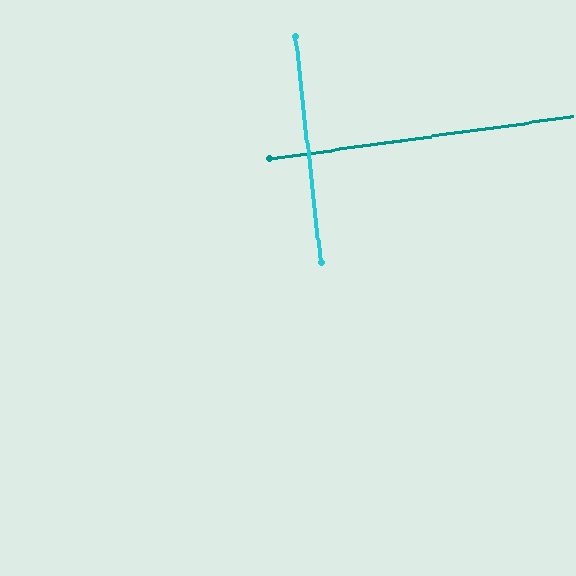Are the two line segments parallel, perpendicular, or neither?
Perpendicular — they meet at approximately 88°.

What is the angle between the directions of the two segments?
Approximately 88 degrees.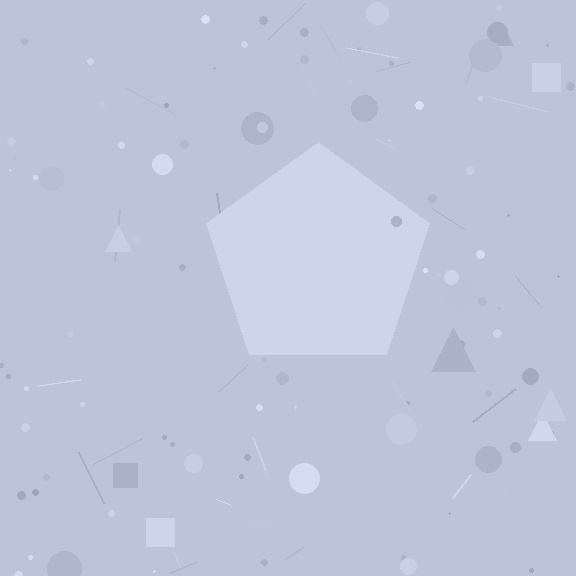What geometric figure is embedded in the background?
A pentagon is embedded in the background.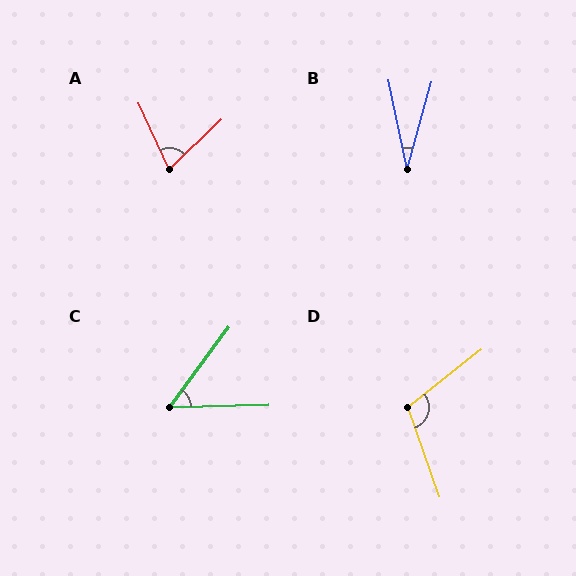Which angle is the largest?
D, at approximately 109 degrees.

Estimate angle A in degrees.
Approximately 71 degrees.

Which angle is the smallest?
B, at approximately 27 degrees.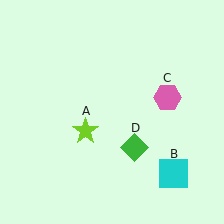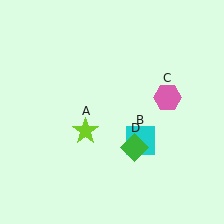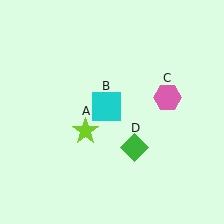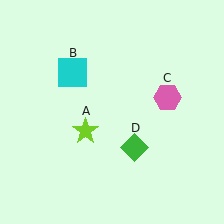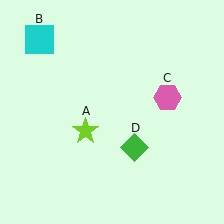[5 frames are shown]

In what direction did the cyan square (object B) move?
The cyan square (object B) moved up and to the left.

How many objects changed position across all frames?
1 object changed position: cyan square (object B).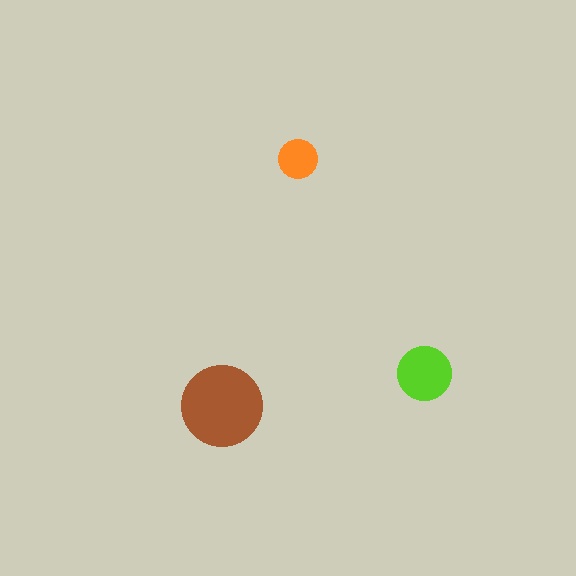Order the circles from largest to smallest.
the brown one, the lime one, the orange one.